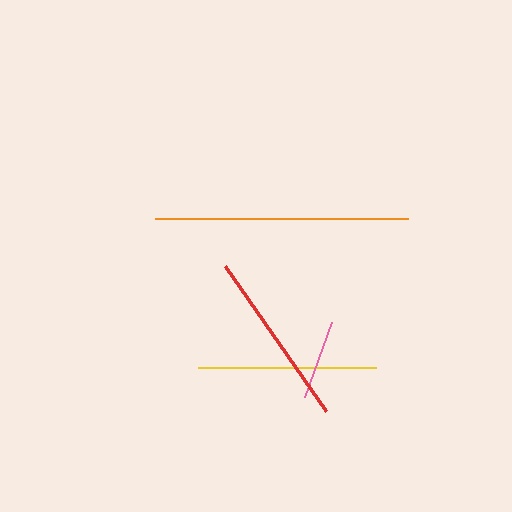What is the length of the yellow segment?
The yellow segment is approximately 178 pixels long.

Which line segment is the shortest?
The pink line is the shortest at approximately 80 pixels.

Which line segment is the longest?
The orange line is the longest at approximately 253 pixels.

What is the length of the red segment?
The red segment is approximately 177 pixels long.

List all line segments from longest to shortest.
From longest to shortest: orange, yellow, red, pink.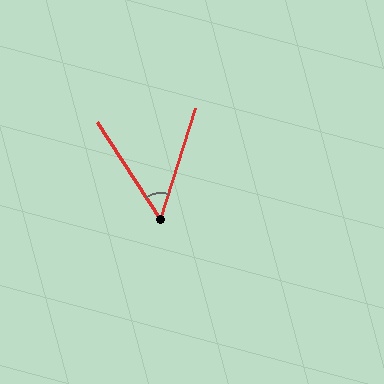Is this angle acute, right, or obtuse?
It is acute.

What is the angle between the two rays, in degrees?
Approximately 51 degrees.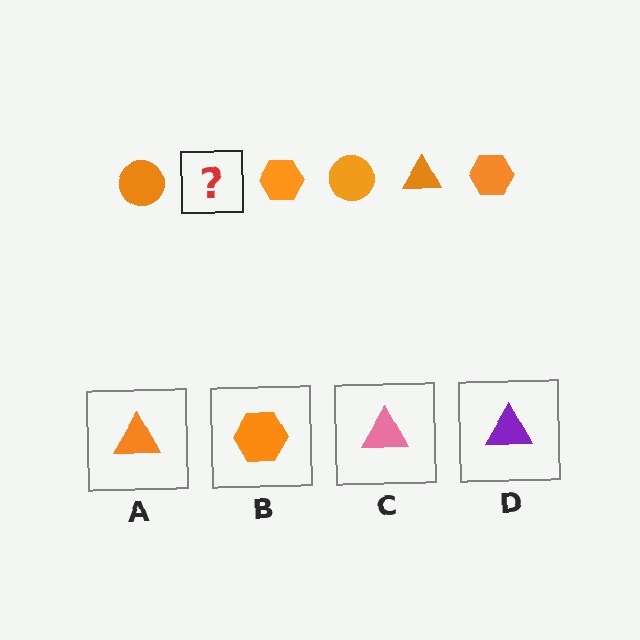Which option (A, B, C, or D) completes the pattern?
A.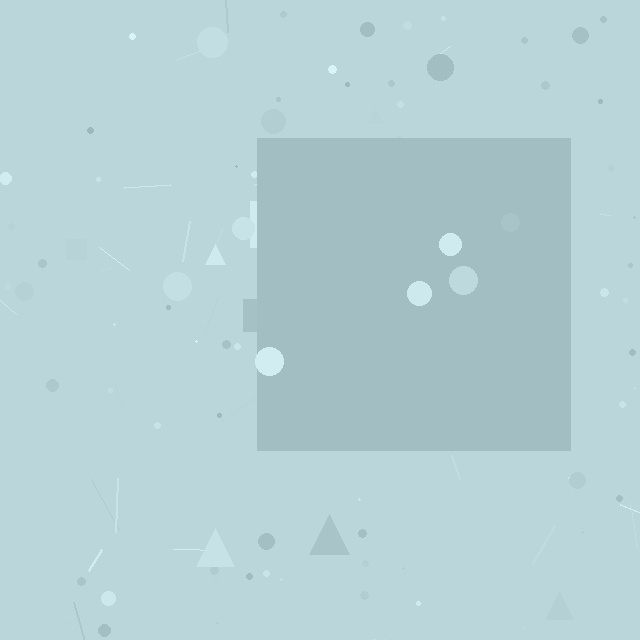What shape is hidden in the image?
A square is hidden in the image.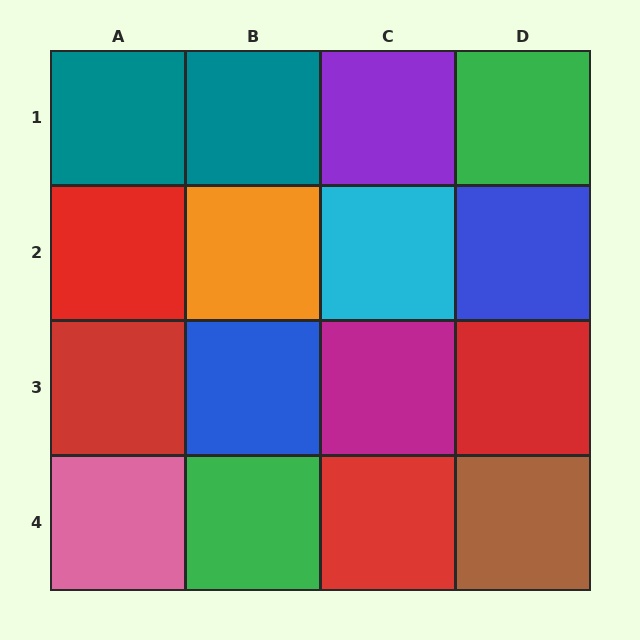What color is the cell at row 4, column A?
Pink.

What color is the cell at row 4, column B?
Green.